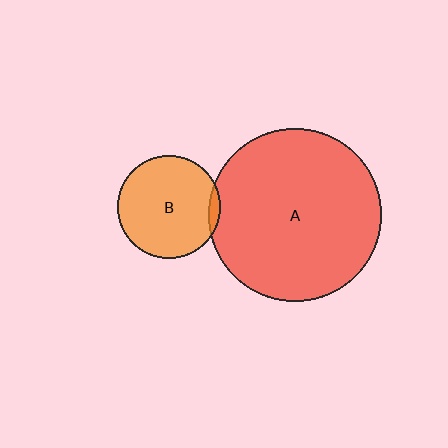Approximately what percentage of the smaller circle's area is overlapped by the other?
Approximately 5%.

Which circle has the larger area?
Circle A (red).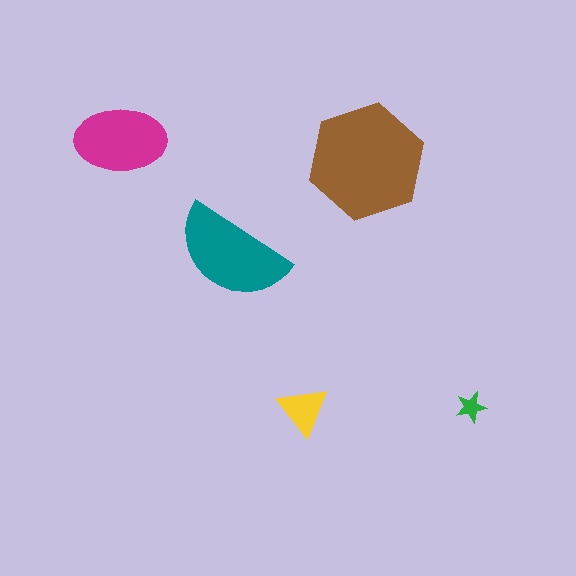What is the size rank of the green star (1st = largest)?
5th.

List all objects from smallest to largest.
The green star, the yellow triangle, the magenta ellipse, the teal semicircle, the brown hexagon.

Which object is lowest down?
The yellow triangle is bottommost.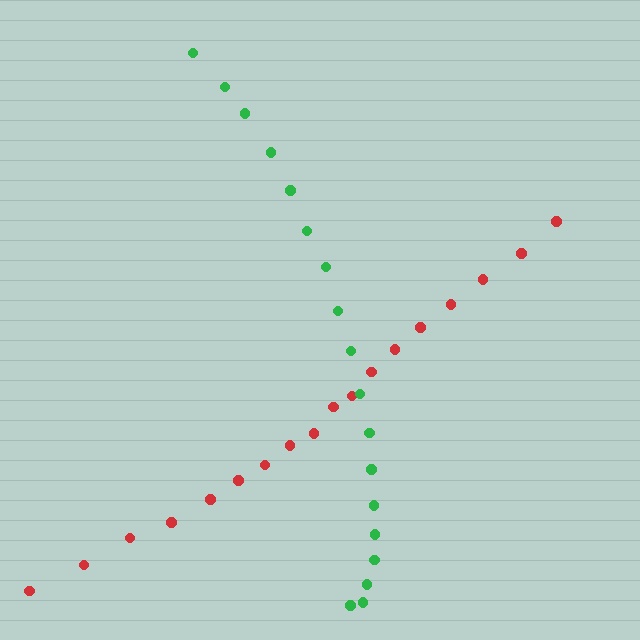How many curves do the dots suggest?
There are 2 distinct paths.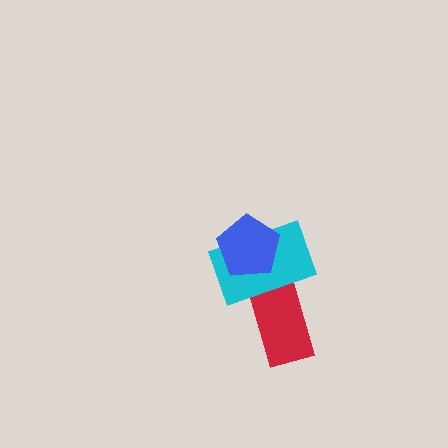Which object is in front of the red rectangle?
The cyan rectangle is in front of the red rectangle.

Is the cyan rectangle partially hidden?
Yes, it is partially covered by another shape.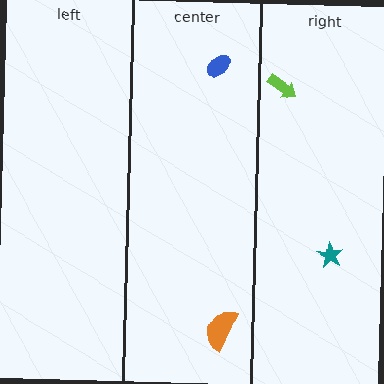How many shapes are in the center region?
2.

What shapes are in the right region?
The lime arrow, the teal star.